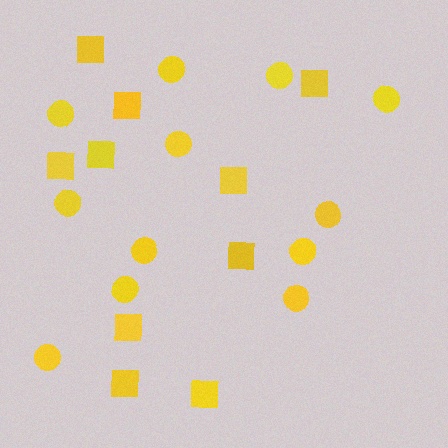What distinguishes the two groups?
There are 2 groups: one group of circles (12) and one group of squares (10).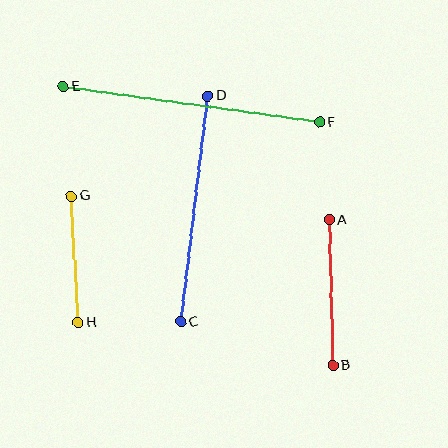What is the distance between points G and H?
The distance is approximately 126 pixels.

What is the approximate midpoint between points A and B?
The midpoint is at approximately (331, 293) pixels.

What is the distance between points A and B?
The distance is approximately 146 pixels.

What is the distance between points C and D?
The distance is approximately 227 pixels.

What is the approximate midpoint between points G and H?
The midpoint is at approximately (75, 260) pixels.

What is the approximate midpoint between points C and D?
The midpoint is at approximately (194, 209) pixels.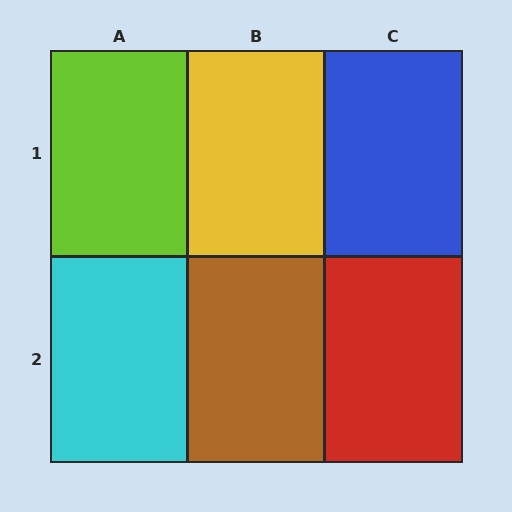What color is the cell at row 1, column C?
Blue.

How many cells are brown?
1 cell is brown.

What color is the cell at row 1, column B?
Yellow.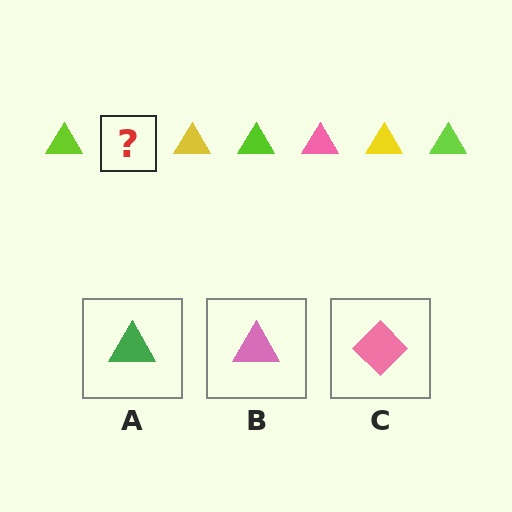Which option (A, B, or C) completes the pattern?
B.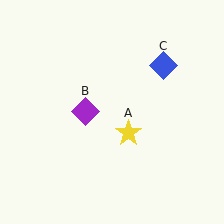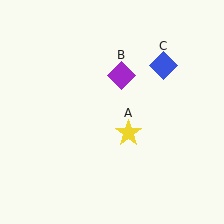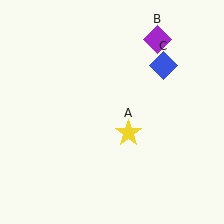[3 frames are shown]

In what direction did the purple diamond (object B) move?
The purple diamond (object B) moved up and to the right.